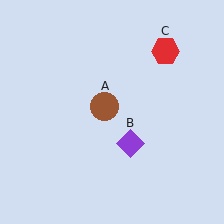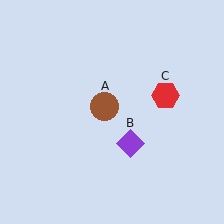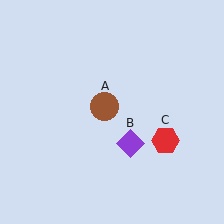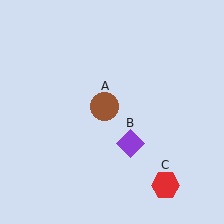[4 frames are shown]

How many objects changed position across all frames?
1 object changed position: red hexagon (object C).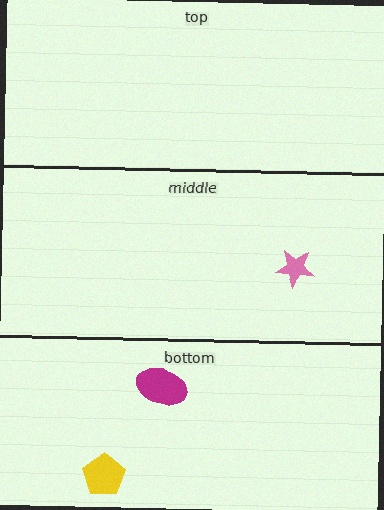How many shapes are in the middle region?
1.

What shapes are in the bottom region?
The yellow pentagon, the magenta ellipse.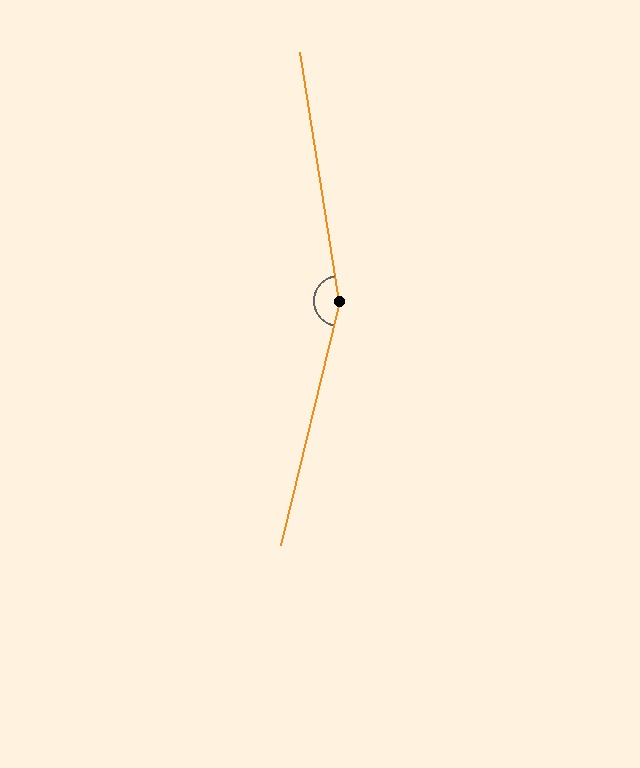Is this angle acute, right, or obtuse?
It is obtuse.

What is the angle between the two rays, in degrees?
Approximately 158 degrees.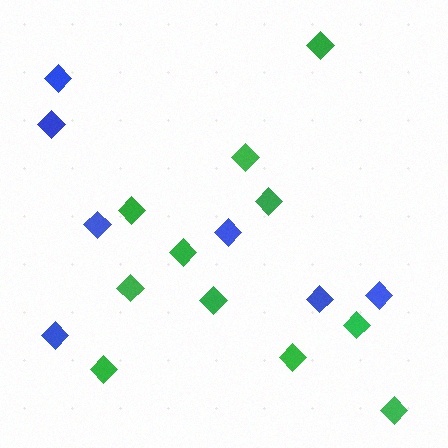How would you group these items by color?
There are 2 groups: one group of blue diamonds (7) and one group of green diamonds (11).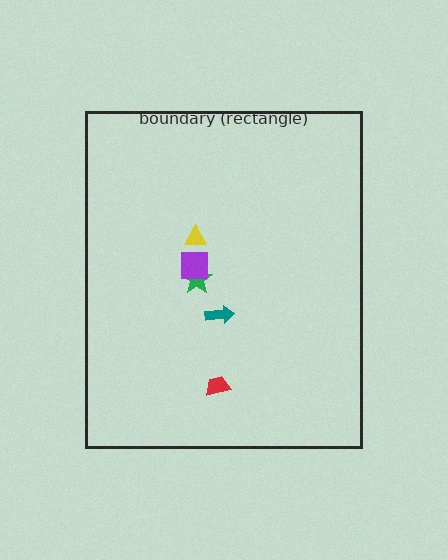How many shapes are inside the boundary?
5 inside, 0 outside.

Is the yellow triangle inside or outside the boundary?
Inside.